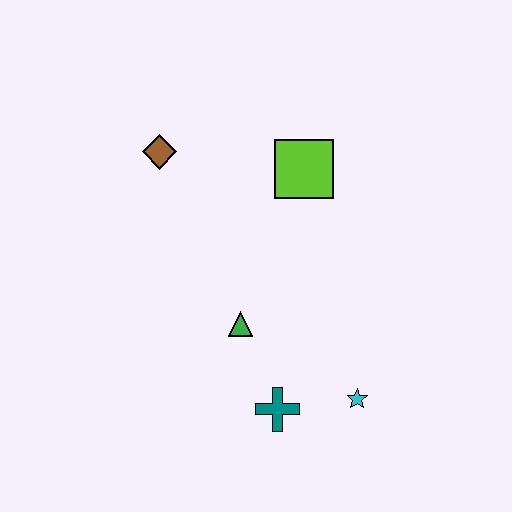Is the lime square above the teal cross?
Yes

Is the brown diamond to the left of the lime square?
Yes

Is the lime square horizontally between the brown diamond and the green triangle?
No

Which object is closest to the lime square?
The brown diamond is closest to the lime square.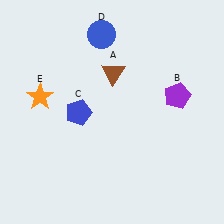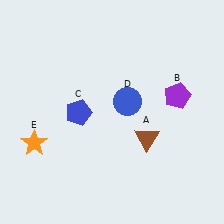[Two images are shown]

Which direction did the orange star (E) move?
The orange star (E) moved down.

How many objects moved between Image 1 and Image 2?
3 objects moved between the two images.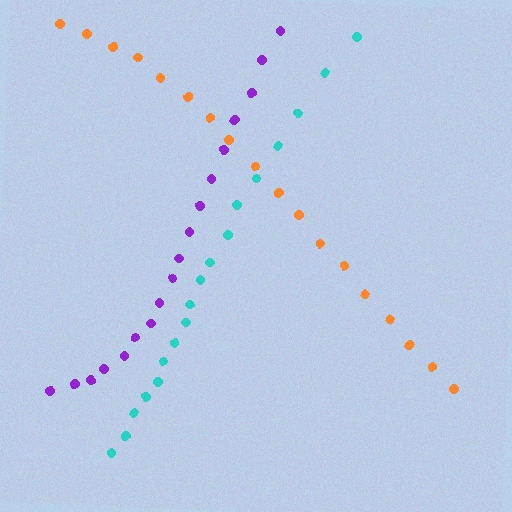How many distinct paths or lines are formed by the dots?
There are 3 distinct paths.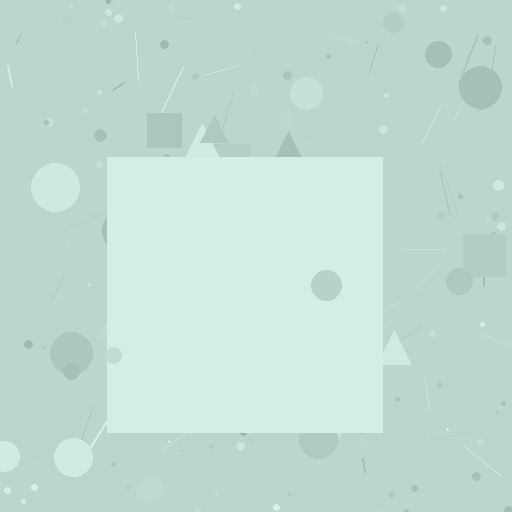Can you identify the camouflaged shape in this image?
The camouflaged shape is a square.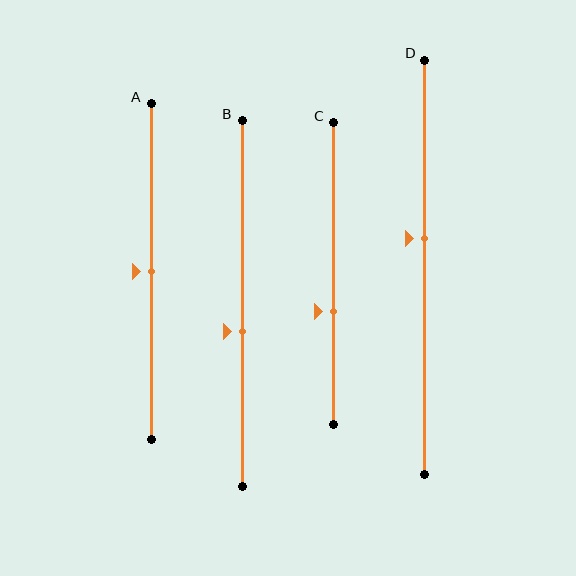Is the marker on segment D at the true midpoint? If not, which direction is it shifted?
No, the marker on segment D is shifted upward by about 7% of the segment length.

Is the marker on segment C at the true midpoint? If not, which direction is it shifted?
No, the marker on segment C is shifted downward by about 13% of the segment length.